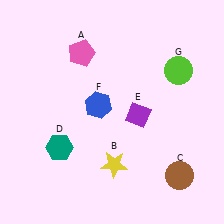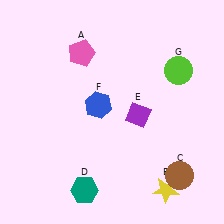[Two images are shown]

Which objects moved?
The objects that moved are: the yellow star (B), the teal hexagon (D).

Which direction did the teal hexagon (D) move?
The teal hexagon (D) moved down.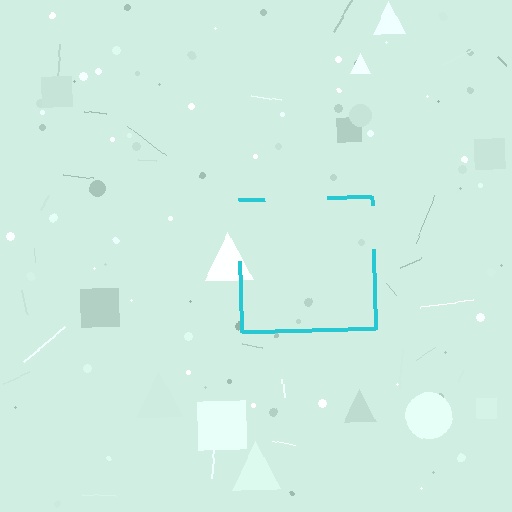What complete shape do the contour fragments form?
The contour fragments form a square.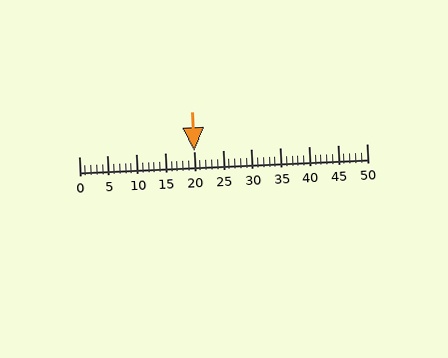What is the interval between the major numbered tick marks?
The major tick marks are spaced 5 units apart.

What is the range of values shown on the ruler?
The ruler shows values from 0 to 50.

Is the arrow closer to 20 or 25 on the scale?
The arrow is closer to 20.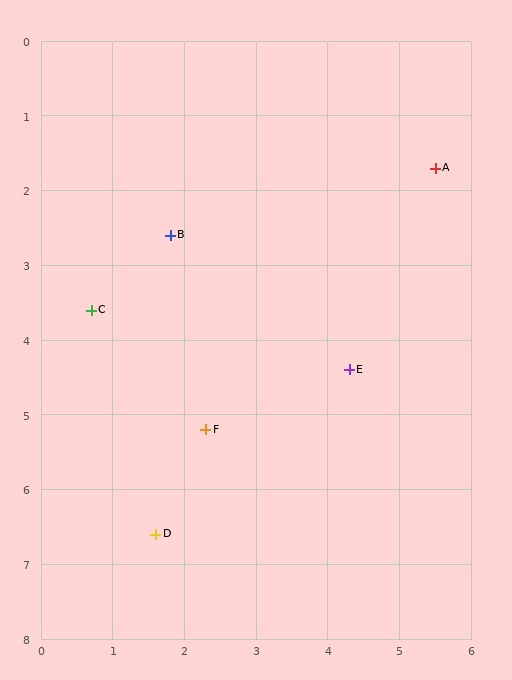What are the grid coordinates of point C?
Point C is at approximately (0.7, 3.6).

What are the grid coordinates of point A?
Point A is at approximately (5.5, 1.7).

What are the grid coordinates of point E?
Point E is at approximately (4.3, 4.4).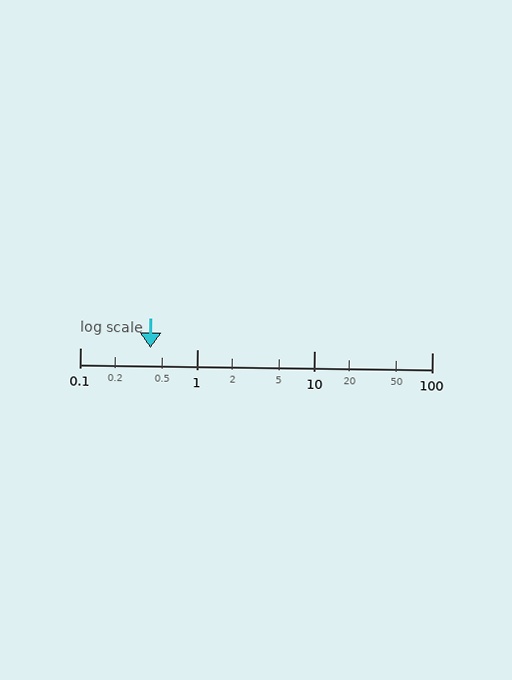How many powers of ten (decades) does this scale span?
The scale spans 3 decades, from 0.1 to 100.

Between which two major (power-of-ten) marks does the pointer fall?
The pointer is between 0.1 and 1.